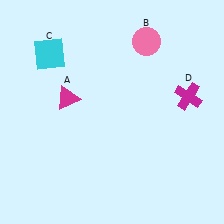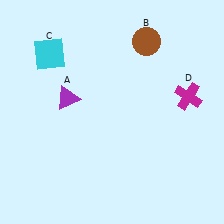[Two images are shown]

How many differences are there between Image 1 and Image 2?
There are 2 differences between the two images.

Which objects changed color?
A changed from magenta to purple. B changed from pink to brown.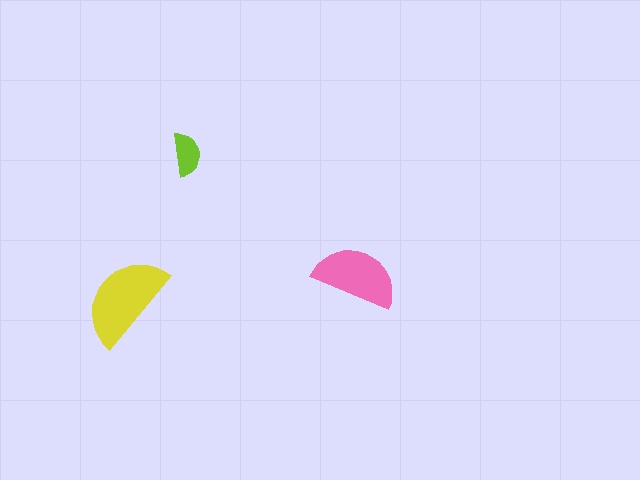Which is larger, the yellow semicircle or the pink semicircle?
The yellow one.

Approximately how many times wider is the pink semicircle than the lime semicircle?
About 2 times wider.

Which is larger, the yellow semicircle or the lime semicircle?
The yellow one.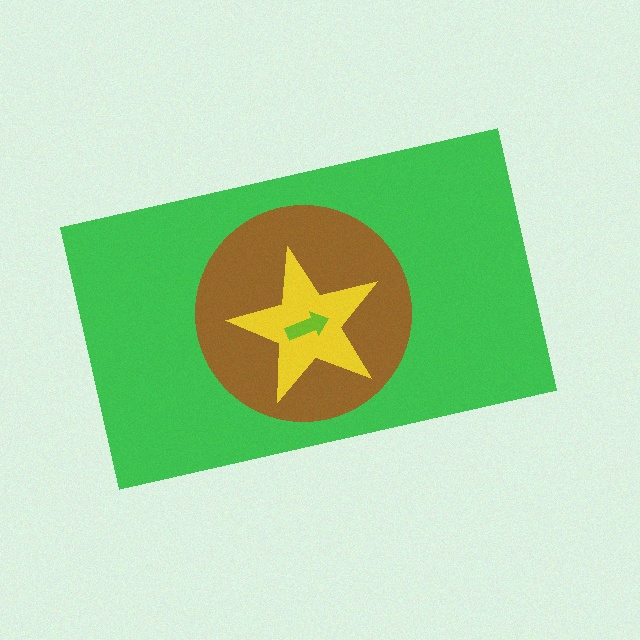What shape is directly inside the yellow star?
The lime arrow.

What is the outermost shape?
The green rectangle.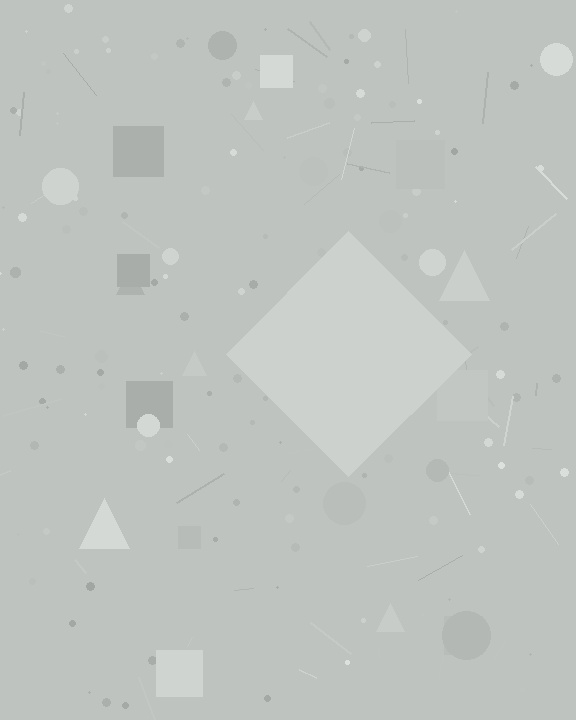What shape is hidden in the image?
A diamond is hidden in the image.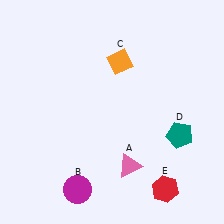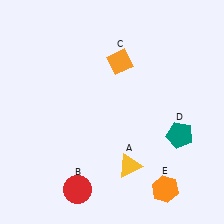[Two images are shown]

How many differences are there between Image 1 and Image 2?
There are 3 differences between the two images.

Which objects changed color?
A changed from pink to yellow. B changed from magenta to red. E changed from red to orange.